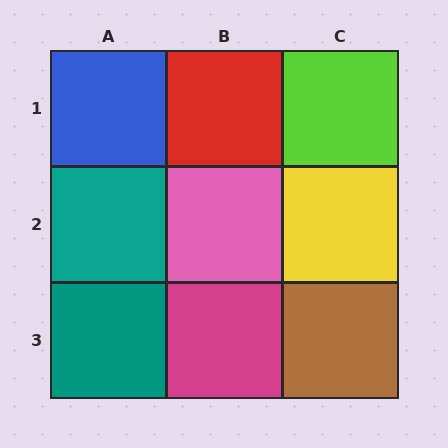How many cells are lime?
1 cell is lime.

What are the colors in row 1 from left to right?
Blue, red, lime.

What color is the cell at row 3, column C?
Brown.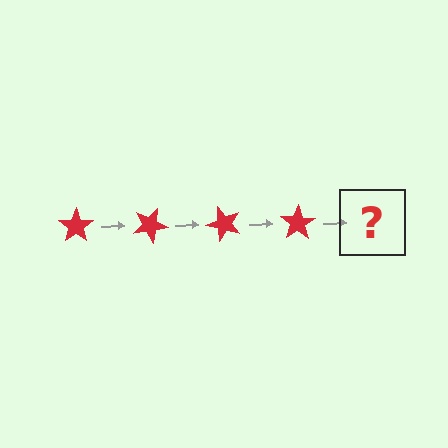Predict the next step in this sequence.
The next step is a red star rotated 100 degrees.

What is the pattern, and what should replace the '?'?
The pattern is that the star rotates 25 degrees each step. The '?' should be a red star rotated 100 degrees.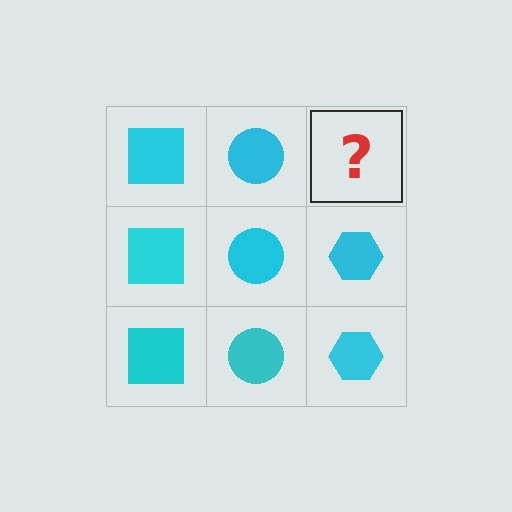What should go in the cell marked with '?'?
The missing cell should contain a cyan hexagon.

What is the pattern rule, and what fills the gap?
The rule is that each column has a consistent shape. The gap should be filled with a cyan hexagon.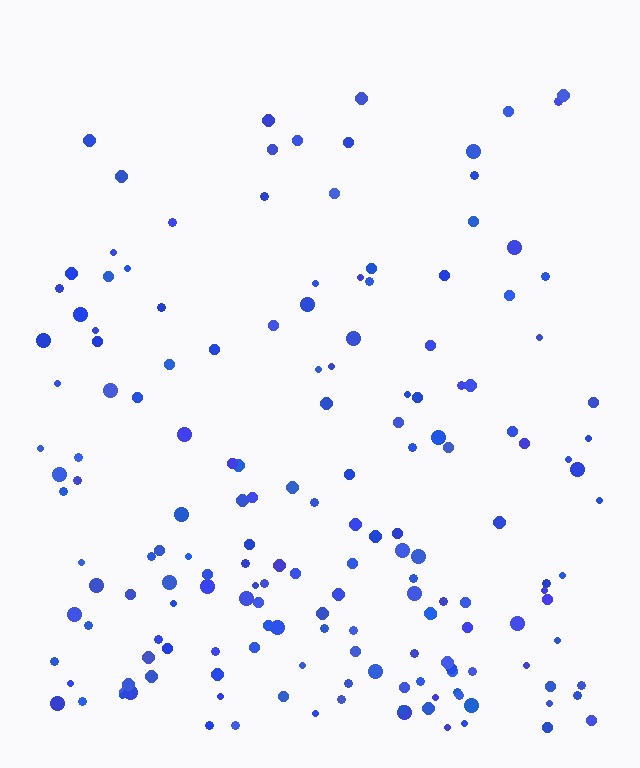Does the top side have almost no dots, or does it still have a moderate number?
Still a moderate number, just noticeably fewer than the bottom.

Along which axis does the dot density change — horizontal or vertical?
Vertical.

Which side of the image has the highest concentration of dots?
The bottom.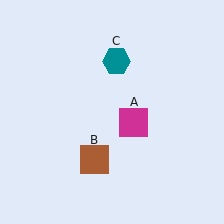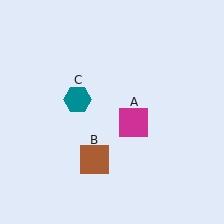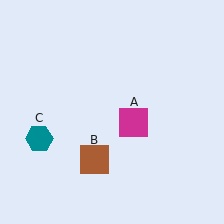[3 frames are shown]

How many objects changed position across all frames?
1 object changed position: teal hexagon (object C).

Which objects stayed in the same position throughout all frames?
Magenta square (object A) and brown square (object B) remained stationary.